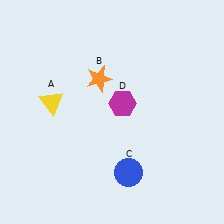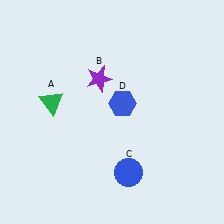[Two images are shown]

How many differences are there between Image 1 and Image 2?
There are 3 differences between the two images.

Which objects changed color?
A changed from yellow to green. B changed from orange to purple. D changed from magenta to blue.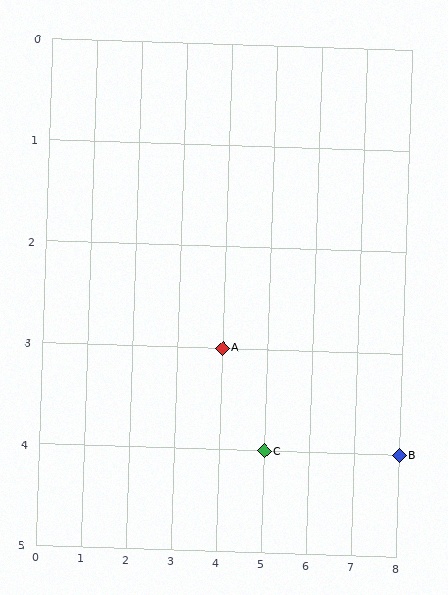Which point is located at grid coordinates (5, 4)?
Point C is at (5, 4).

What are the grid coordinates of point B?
Point B is at grid coordinates (8, 4).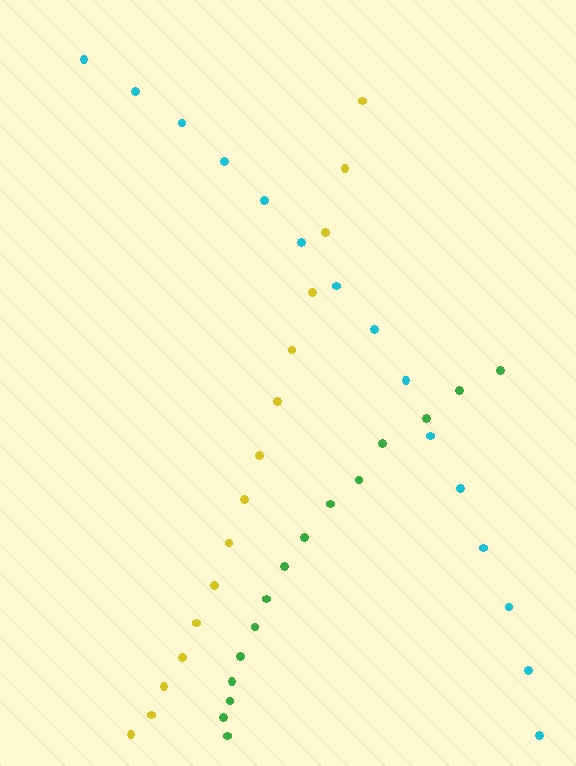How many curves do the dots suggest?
There are 3 distinct paths.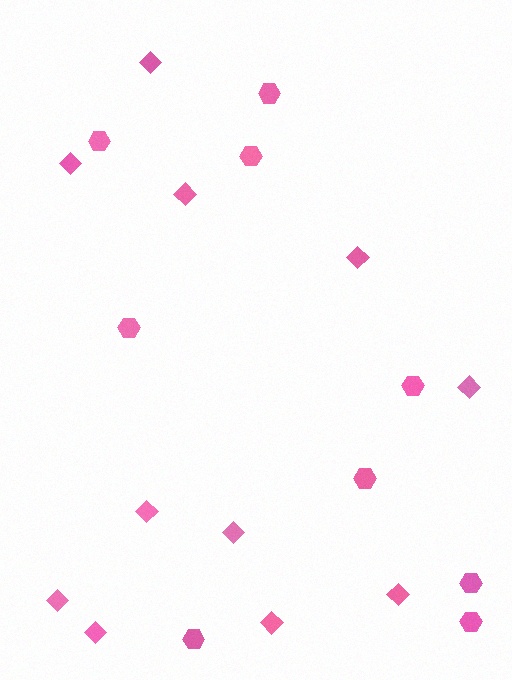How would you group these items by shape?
There are 2 groups: one group of hexagons (9) and one group of diamonds (11).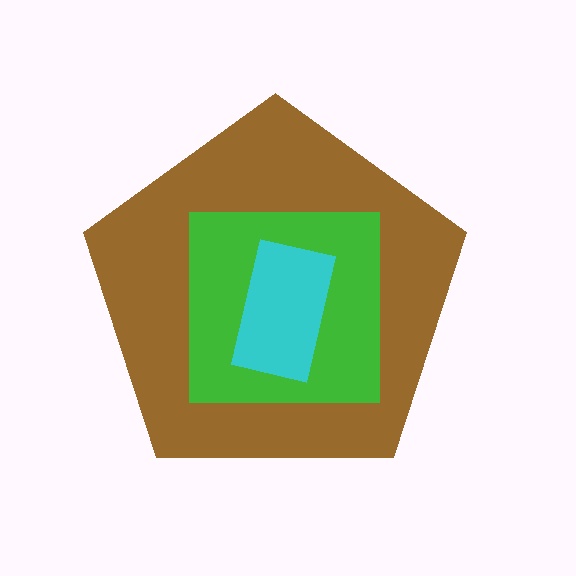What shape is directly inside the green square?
The cyan rectangle.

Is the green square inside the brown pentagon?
Yes.